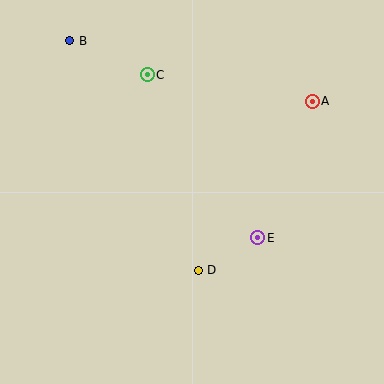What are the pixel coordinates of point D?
Point D is at (198, 270).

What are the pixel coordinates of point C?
Point C is at (147, 75).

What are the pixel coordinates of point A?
Point A is at (312, 101).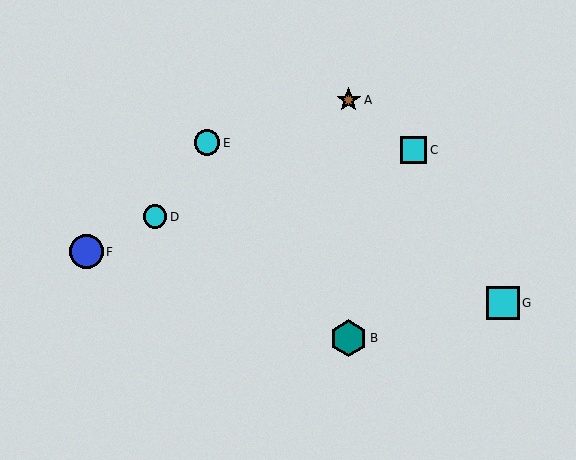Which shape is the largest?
The teal hexagon (labeled B) is the largest.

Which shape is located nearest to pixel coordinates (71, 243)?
The blue circle (labeled F) at (86, 252) is nearest to that location.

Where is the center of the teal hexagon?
The center of the teal hexagon is at (349, 338).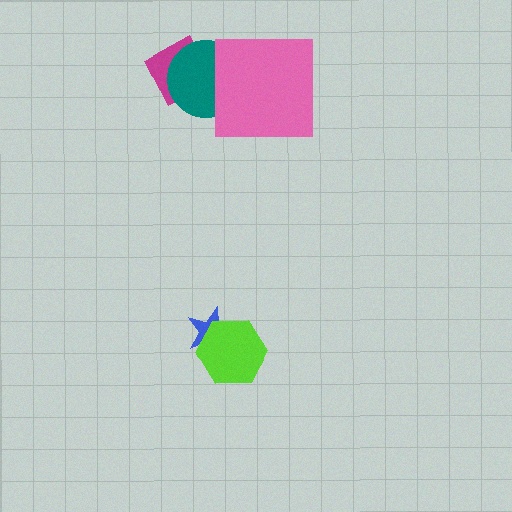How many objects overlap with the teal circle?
2 objects overlap with the teal circle.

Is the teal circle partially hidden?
Yes, it is partially covered by another shape.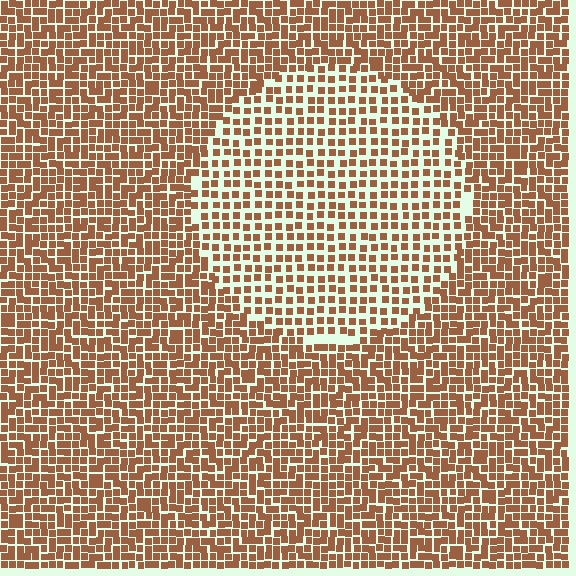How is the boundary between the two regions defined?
The boundary is defined by a change in element density (approximately 1.7x ratio). All elements are the same color, size, and shape.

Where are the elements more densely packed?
The elements are more densely packed outside the circle boundary.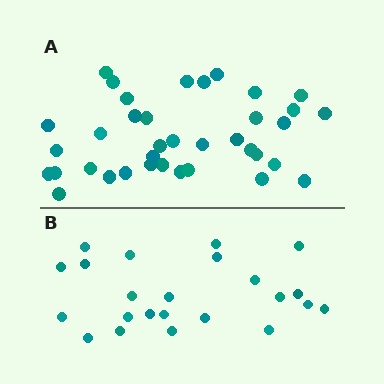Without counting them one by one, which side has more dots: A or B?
Region A (the top region) has more dots.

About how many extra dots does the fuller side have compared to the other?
Region A has approximately 15 more dots than region B.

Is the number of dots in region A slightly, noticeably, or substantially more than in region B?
Region A has substantially more. The ratio is roughly 1.6 to 1.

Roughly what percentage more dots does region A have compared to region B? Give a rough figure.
About 60% more.